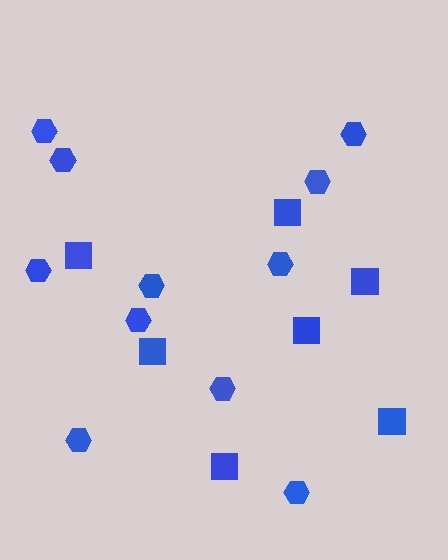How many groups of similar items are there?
There are 2 groups: one group of squares (7) and one group of hexagons (11).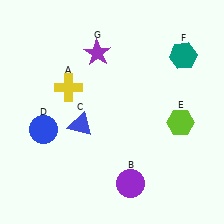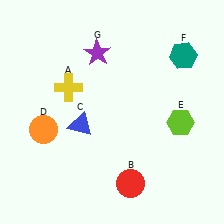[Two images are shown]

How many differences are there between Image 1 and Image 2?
There are 2 differences between the two images.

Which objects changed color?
B changed from purple to red. D changed from blue to orange.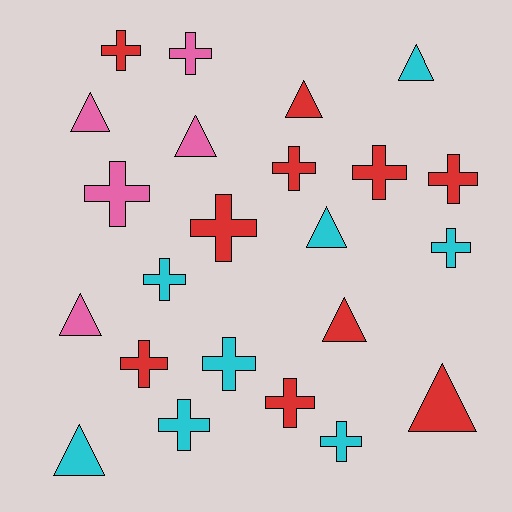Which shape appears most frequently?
Cross, with 14 objects.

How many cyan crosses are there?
There are 5 cyan crosses.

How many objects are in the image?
There are 23 objects.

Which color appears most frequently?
Red, with 10 objects.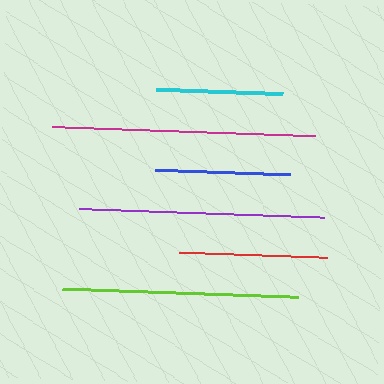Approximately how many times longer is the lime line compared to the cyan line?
The lime line is approximately 1.9 times the length of the cyan line.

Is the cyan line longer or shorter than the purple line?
The purple line is longer than the cyan line.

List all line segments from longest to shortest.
From longest to shortest: magenta, purple, lime, red, blue, cyan.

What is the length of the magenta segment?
The magenta segment is approximately 263 pixels long.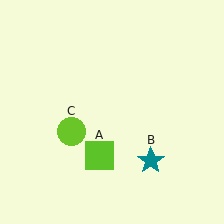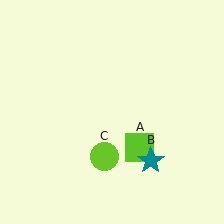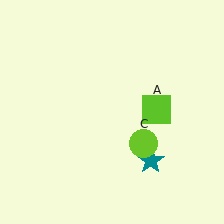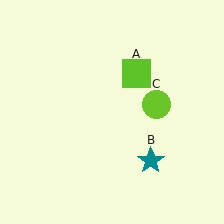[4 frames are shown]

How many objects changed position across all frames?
2 objects changed position: lime square (object A), lime circle (object C).